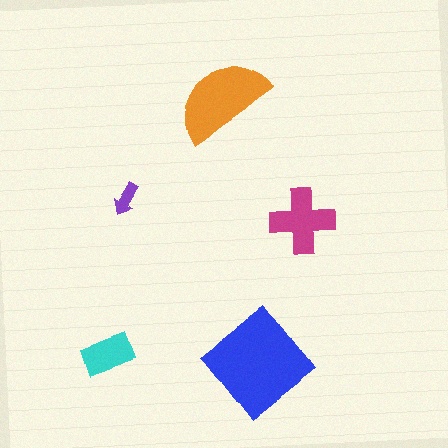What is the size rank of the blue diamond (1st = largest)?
1st.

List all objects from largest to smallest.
The blue diamond, the orange semicircle, the magenta cross, the cyan rectangle, the purple arrow.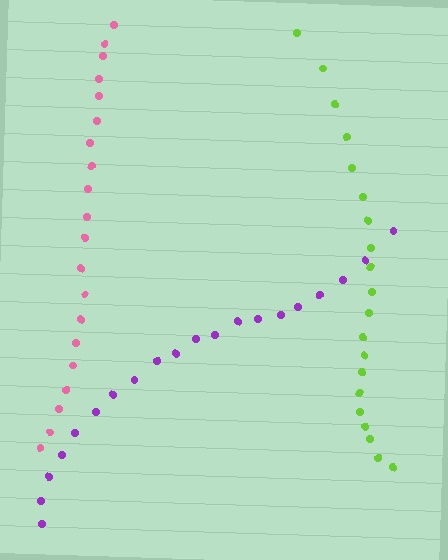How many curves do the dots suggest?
There are 3 distinct paths.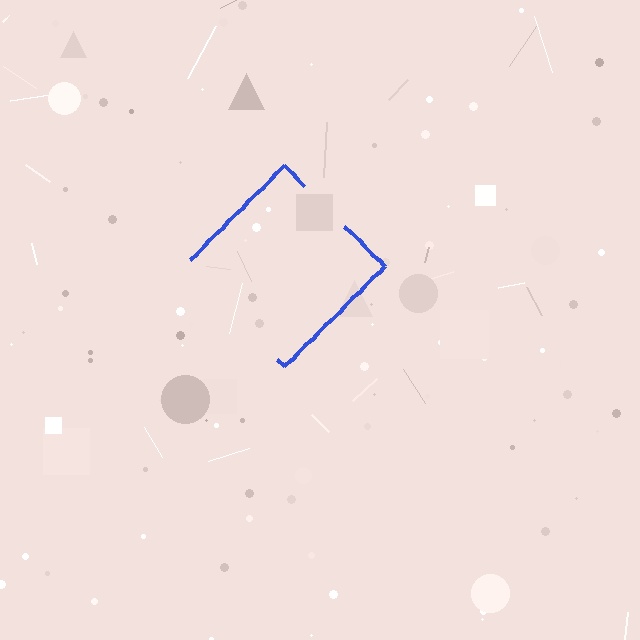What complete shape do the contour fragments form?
The contour fragments form a diamond.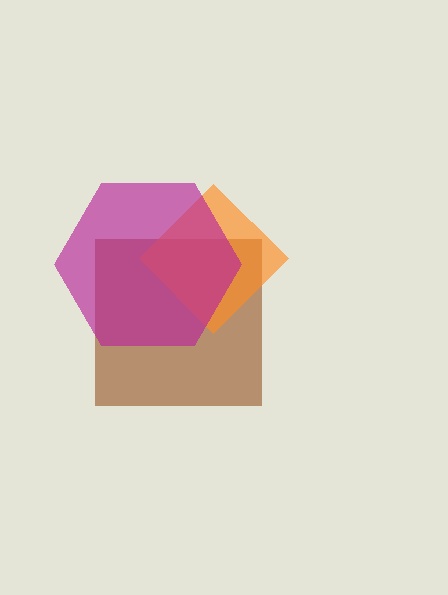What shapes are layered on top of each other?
The layered shapes are: a brown square, an orange diamond, a magenta hexagon.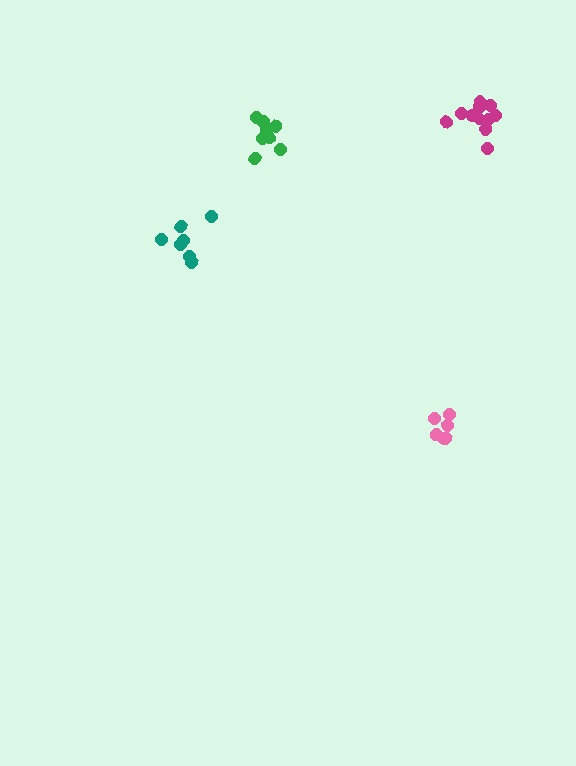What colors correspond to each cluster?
The clusters are colored: pink, magenta, green, teal.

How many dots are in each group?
Group 1: 6 dots, Group 2: 11 dots, Group 3: 8 dots, Group 4: 7 dots (32 total).